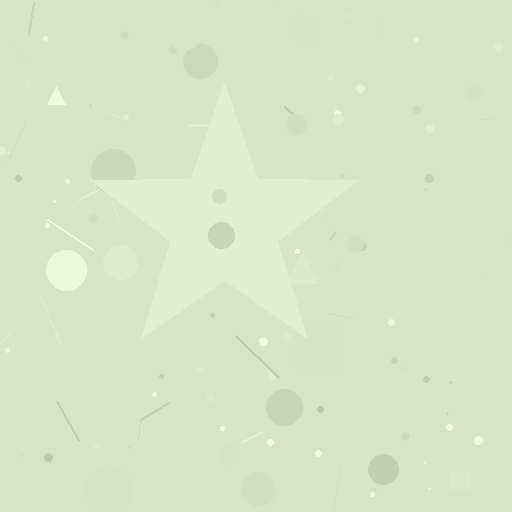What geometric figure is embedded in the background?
A star is embedded in the background.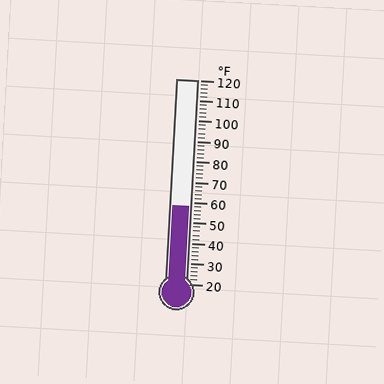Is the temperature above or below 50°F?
The temperature is above 50°F.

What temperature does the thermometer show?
The thermometer shows approximately 58°F.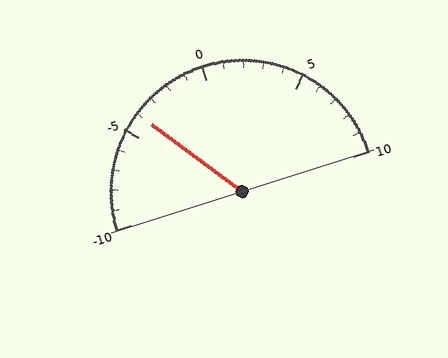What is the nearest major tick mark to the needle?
The nearest major tick mark is -5.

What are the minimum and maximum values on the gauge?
The gauge ranges from -10 to 10.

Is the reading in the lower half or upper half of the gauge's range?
The reading is in the lower half of the range (-10 to 10).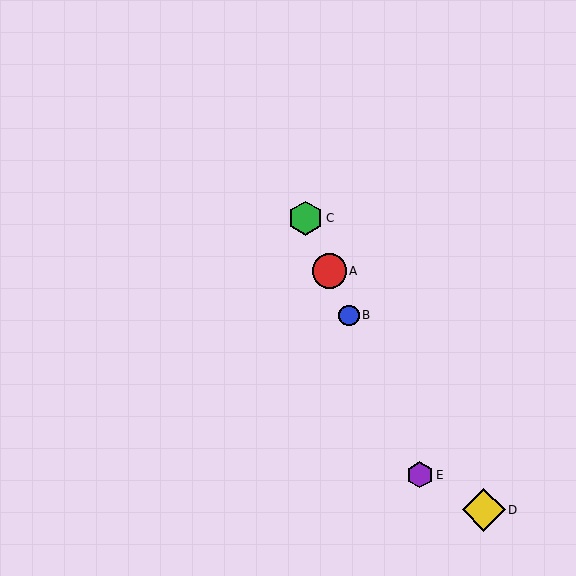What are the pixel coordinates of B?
Object B is at (349, 315).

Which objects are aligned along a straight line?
Objects A, B, C, E are aligned along a straight line.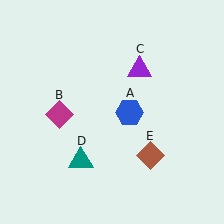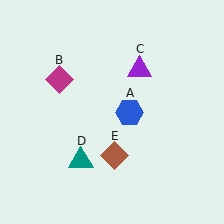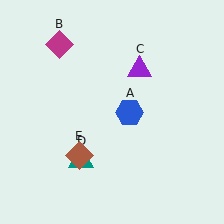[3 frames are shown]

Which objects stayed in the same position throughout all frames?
Blue hexagon (object A) and purple triangle (object C) and teal triangle (object D) remained stationary.